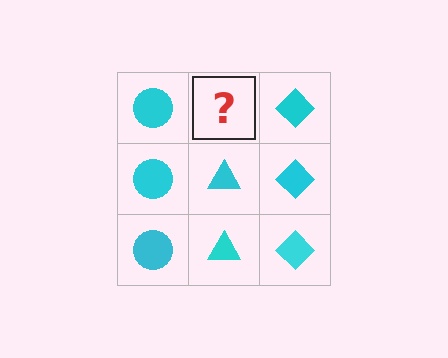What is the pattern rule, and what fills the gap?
The rule is that each column has a consistent shape. The gap should be filled with a cyan triangle.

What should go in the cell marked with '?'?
The missing cell should contain a cyan triangle.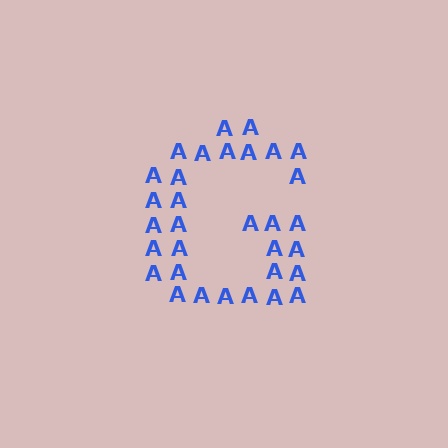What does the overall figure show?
The overall figure shows the letter G.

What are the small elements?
The small elements are letter A's.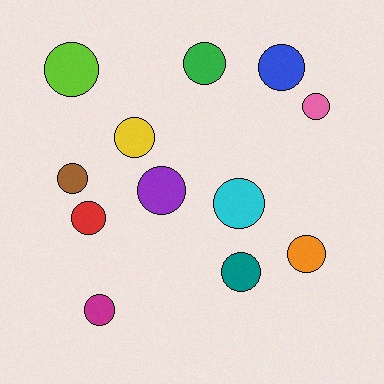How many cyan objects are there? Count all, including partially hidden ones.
There is 1 cyan object.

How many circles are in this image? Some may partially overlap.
There are 12 circles.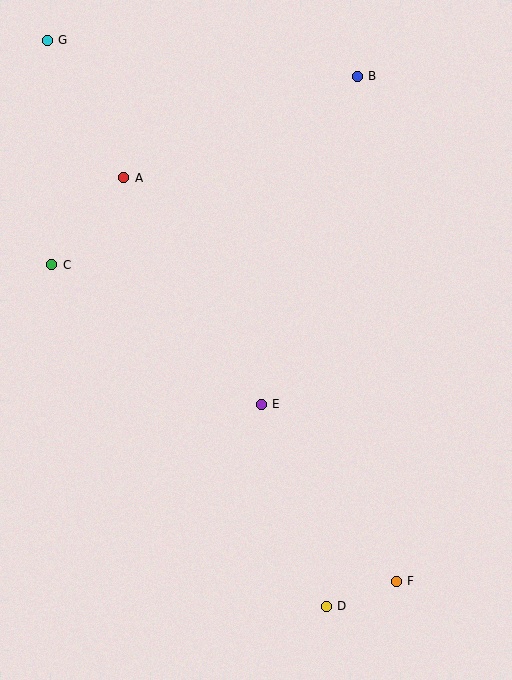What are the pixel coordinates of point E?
Point E is at (261, 404).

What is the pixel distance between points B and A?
The distance between B and A is 255 pixels.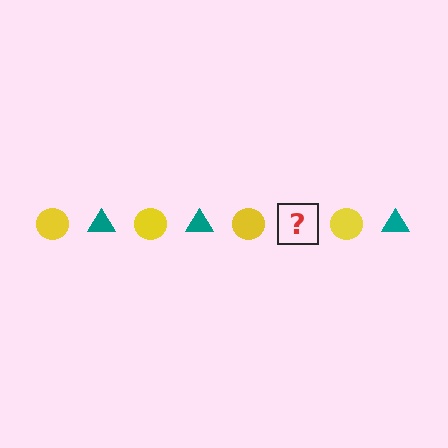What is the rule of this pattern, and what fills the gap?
The rule is that the pattern alternates between yellow circle and teal triangle. The gap should be filled with a teal triangle.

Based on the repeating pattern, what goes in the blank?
The blank should be a teal triangle.